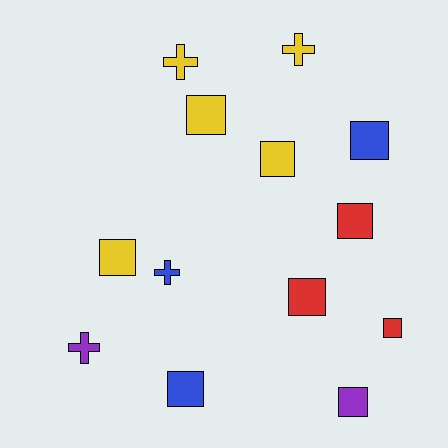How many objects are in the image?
There are 13 objects.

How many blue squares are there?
There are 2 blue squares.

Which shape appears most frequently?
Square, with 9 objects.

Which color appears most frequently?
Yellow, with 5 objects.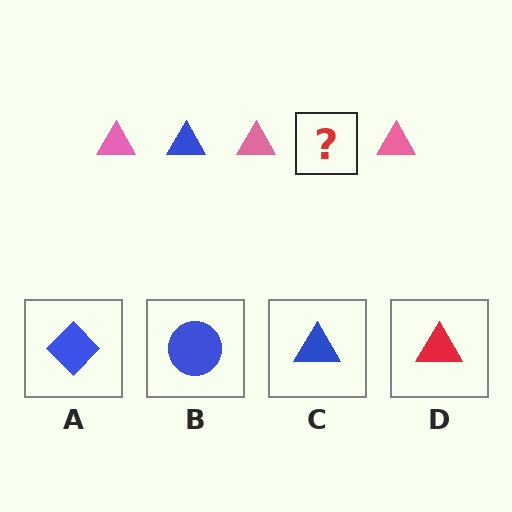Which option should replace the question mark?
Option C.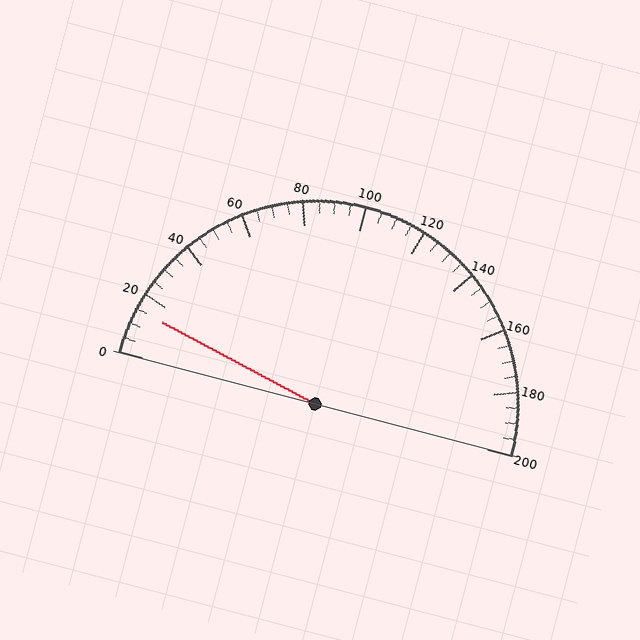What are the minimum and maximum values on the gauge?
The gauge ranges from 0 to 200.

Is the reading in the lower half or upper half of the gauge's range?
The reading is in the lower half of the range (0 to 200).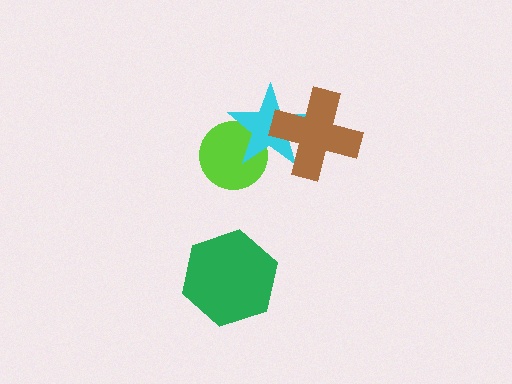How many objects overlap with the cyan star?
2 objects overlap with the cyan star.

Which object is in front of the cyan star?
The brown cross is in front of the cyan star.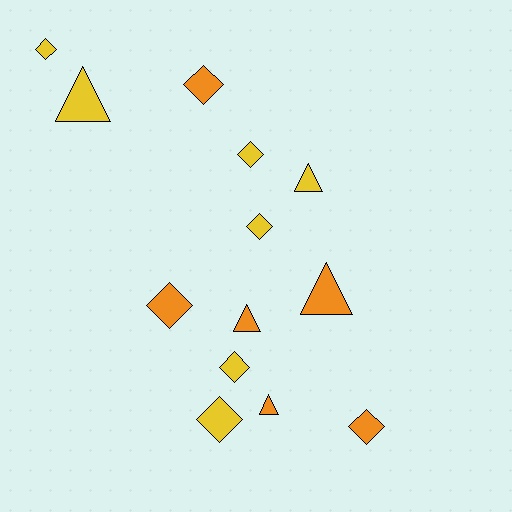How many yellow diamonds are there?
There are 5 yellow diamonds.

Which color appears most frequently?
Yellow, with 7 objects.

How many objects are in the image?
There are 13 objects.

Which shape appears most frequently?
Diamond, with 8 objects.